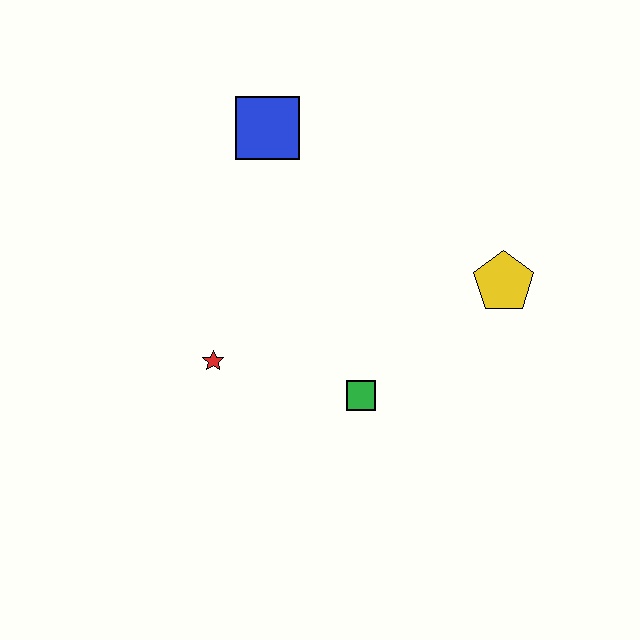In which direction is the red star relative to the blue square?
The red star is below the blue square.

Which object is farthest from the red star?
The yellow pentagon is farthest from the red star.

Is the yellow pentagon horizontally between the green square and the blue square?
No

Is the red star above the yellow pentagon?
No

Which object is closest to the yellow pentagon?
The green square is closest to the yellow pentagon.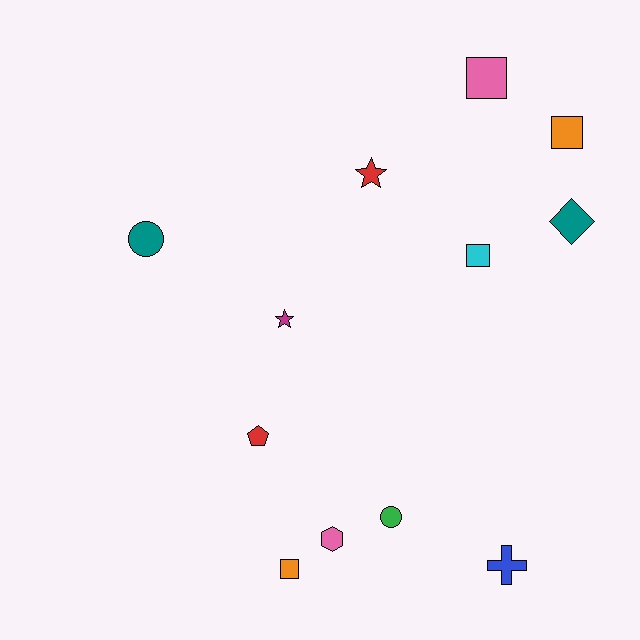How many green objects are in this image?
There is 1 green object.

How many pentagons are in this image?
There is 1 pentagon.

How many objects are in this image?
There are 12 objects.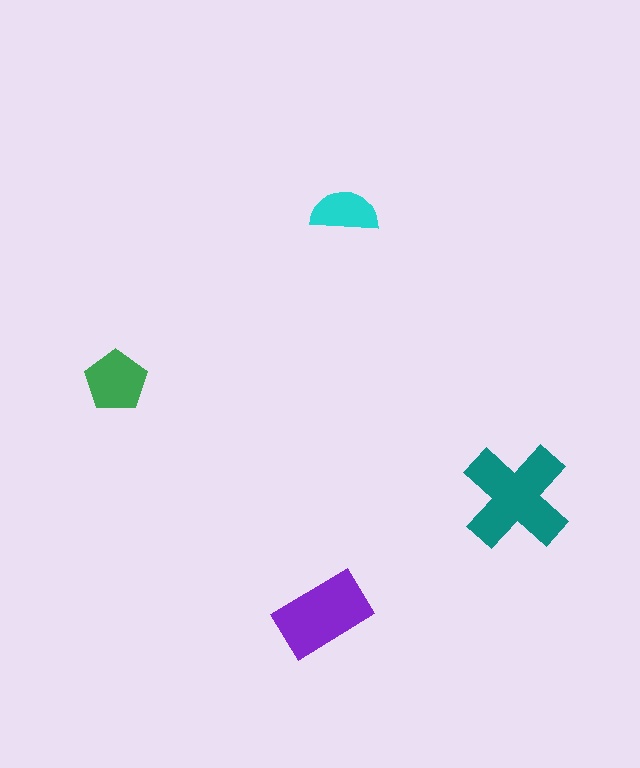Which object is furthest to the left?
The green pentagon is leftmost.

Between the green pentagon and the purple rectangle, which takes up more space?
The purple rectangle.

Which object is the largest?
The teal cross.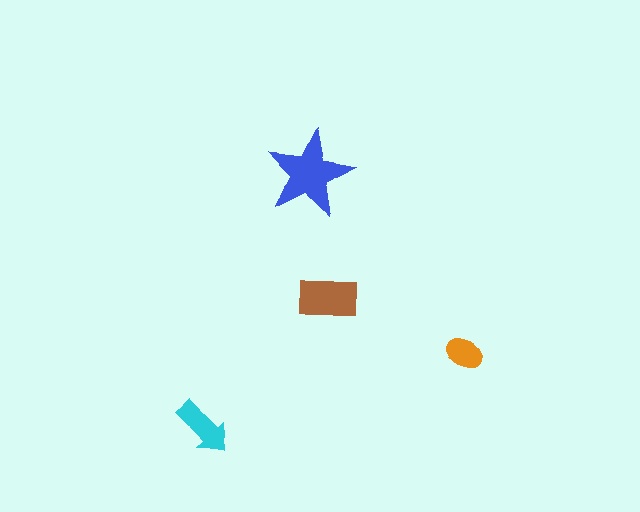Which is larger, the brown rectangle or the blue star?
The blue star.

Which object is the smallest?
The orange ellipse.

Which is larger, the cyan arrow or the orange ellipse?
The cyan arrow.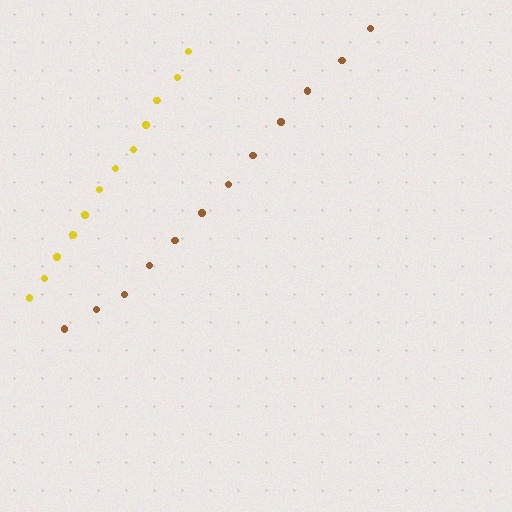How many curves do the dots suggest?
There are 2 distinct paths.